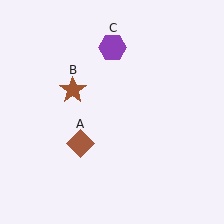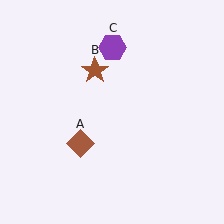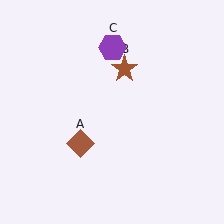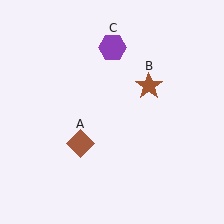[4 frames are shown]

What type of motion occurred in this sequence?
The brown star (object B) rotated clockwise around the center of the scene.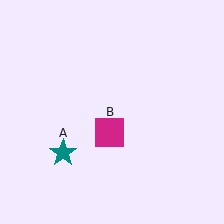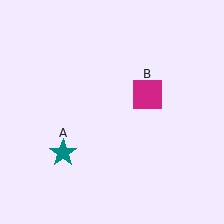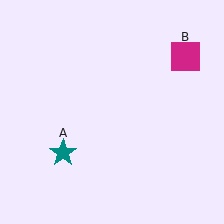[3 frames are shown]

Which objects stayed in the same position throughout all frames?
Teal star (object A) remained stationary.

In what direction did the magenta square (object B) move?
The magenta square (object B) moved up and to the right.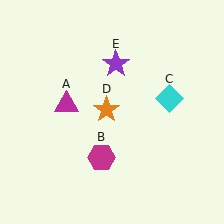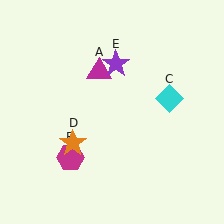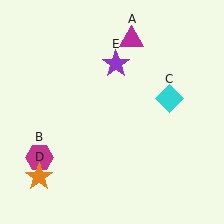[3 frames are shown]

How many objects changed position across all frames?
3 objects changed position: magenta triangle (object A), magenta hexagon (object B), orange star (object D).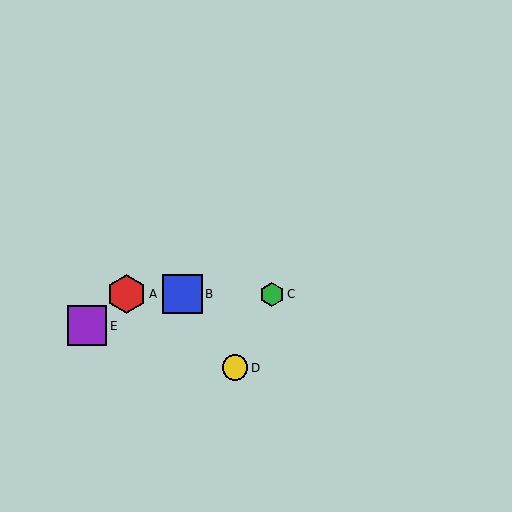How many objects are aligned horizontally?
3 objects (A, B, C) are aligned horizontally.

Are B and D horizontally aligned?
No, B is at y≈294 and D is at y≈368.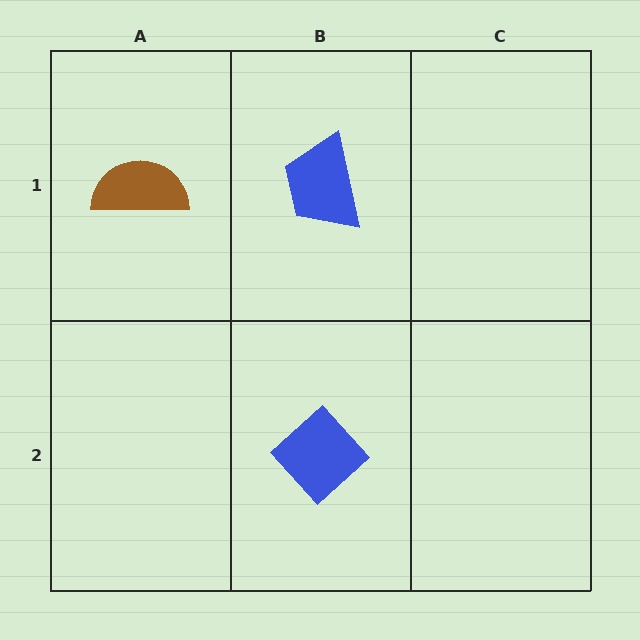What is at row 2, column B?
A blue diamond.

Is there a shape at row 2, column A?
No, that cell is empty.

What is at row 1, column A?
A brown semicircle.